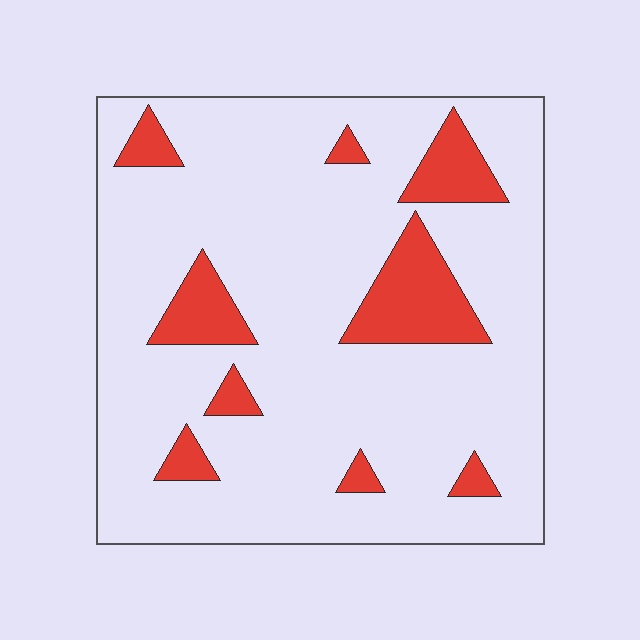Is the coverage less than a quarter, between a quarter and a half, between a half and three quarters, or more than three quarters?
Less than a quarter.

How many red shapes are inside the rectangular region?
9.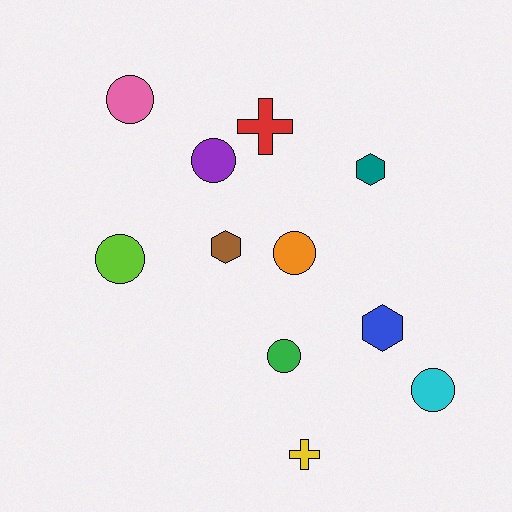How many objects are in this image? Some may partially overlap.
There are 11 objects.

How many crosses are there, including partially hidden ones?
There are 2 crosses.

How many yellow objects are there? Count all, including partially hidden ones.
There is 1 yellow object.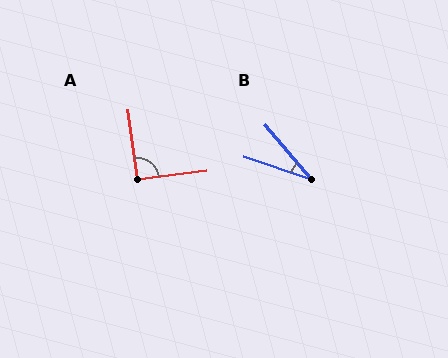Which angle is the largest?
A, at approximately 91 degrees.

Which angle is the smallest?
B, at approximately 31 degrees.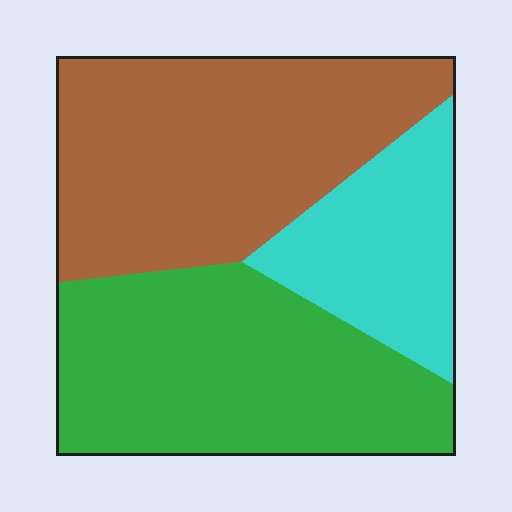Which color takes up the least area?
Cyan, at roughly 20%.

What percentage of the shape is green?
Green covers about 40% of the shape.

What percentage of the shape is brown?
Brown takes up about two fifths (2/5) of the shape.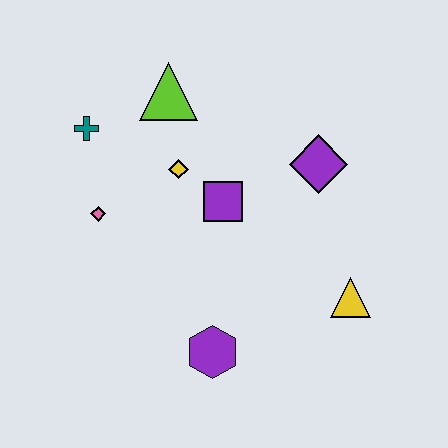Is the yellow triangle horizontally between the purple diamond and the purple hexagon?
No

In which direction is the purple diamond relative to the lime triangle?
The purple diamond is to the right of the lime triangle.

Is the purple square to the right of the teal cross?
Yes